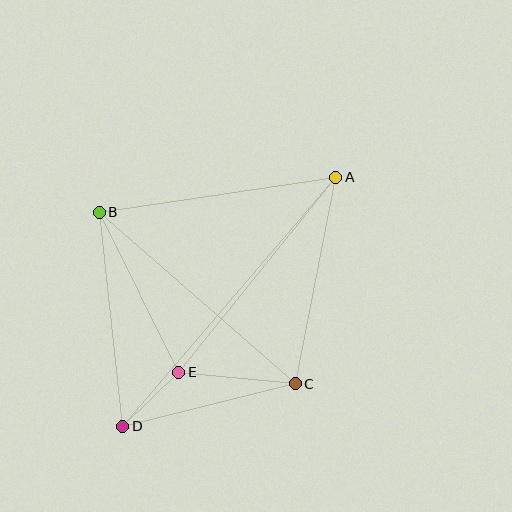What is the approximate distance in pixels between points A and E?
The distance between A and E is approximately 250 pixels.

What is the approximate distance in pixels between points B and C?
The distance between B and C is approximately 261 pixels.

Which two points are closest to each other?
Points D and E are closest to each other.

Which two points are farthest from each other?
Points A and D are farthest from each other.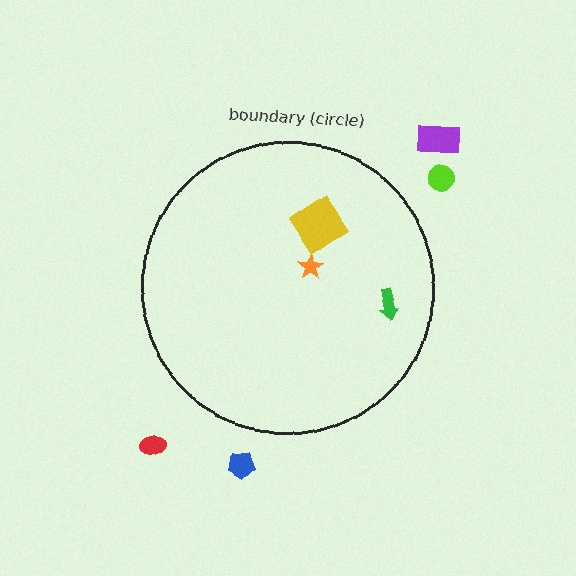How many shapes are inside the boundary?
3 inside, 4 outside.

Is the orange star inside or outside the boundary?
Inside.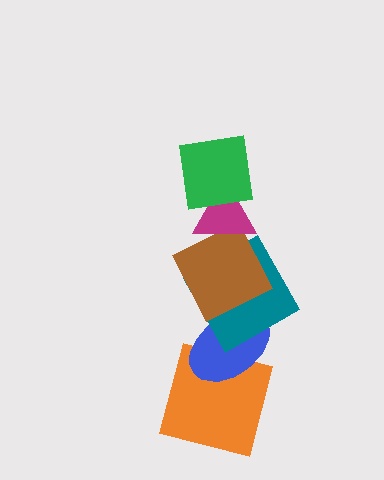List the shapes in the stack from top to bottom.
From top to bottom: the green square, the magenta triangle, the brown square, the teal square, the blue ellipse, the orange square.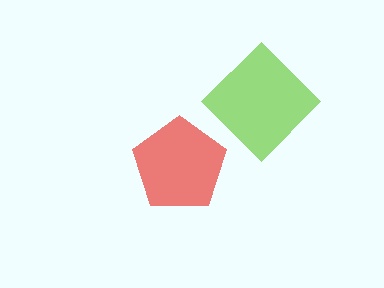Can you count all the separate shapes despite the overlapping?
Yes, there are 2 separate shapes.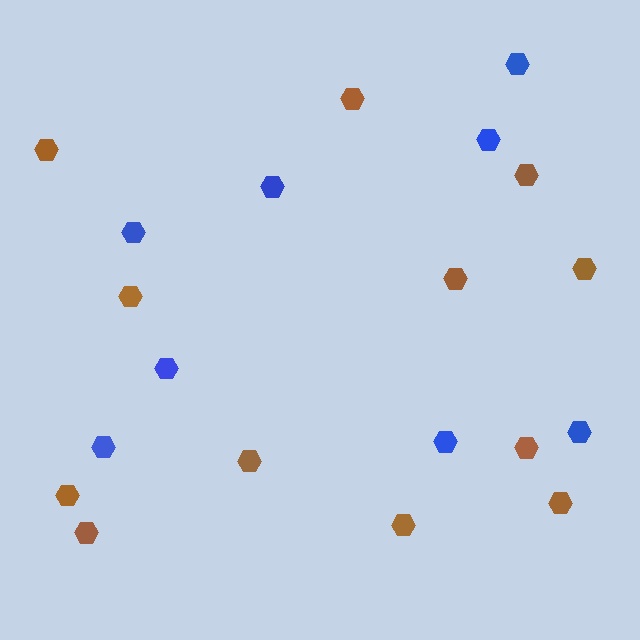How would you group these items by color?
There are 2 groups: one group of blue hexagons (8) and one group of brown hexagons (12).